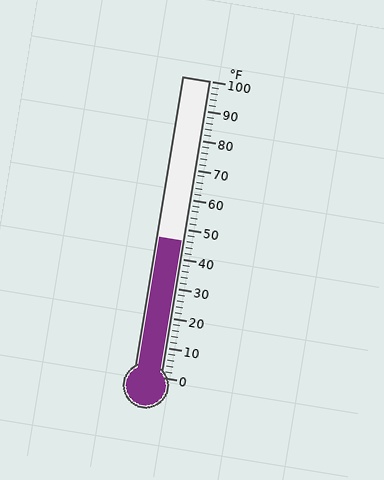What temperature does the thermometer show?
The thermometer shows approximately 46°F.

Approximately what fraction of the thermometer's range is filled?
The thermometer is filled to approximately 45% of its range.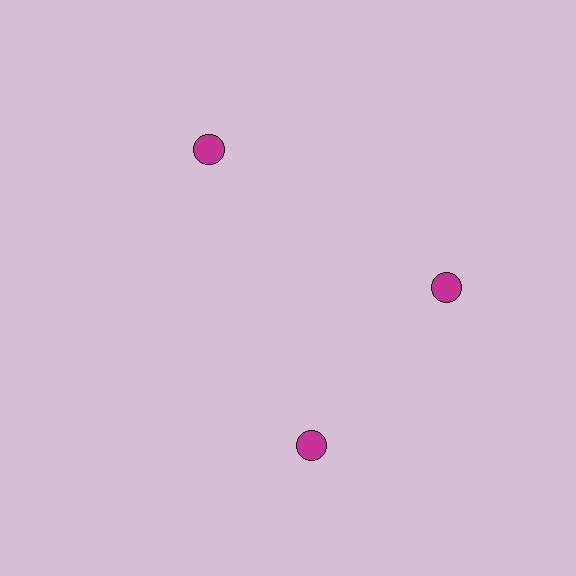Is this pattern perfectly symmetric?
No. The 3 magenta circles are arranged in a ring, but one element near the 7 o'clock position is rotated out of alignment along the ring, breaking the 3-fold rotational symmetry.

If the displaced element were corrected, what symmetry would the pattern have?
It would have 3-fold rotational symmetry — the pattern would map onto itself every 120 degrees.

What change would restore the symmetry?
The symmetry would be restored by rotating it back into even spacing with its neighbors so that all 3 circles sit at equal angles and equal distance from the center.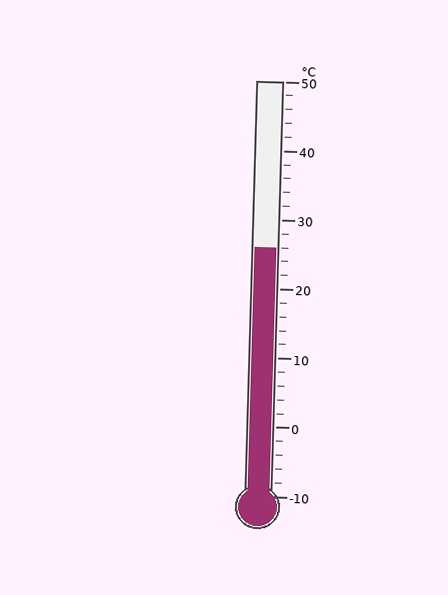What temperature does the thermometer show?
The thermometer shows approximately 26°C.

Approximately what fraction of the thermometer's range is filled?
The thermometer is filled to approximately 60% of its range.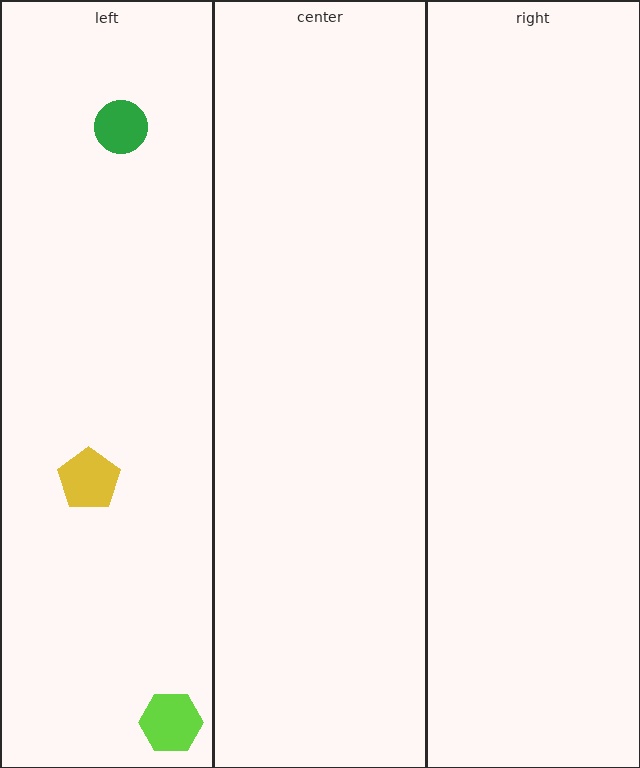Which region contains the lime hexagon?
The left region.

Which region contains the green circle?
The left region.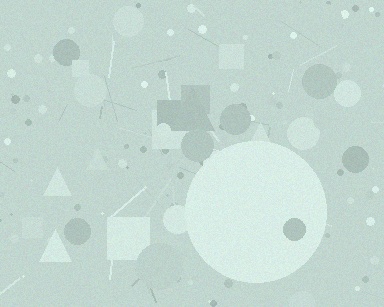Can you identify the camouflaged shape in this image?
The camouflaged shape is a circle.